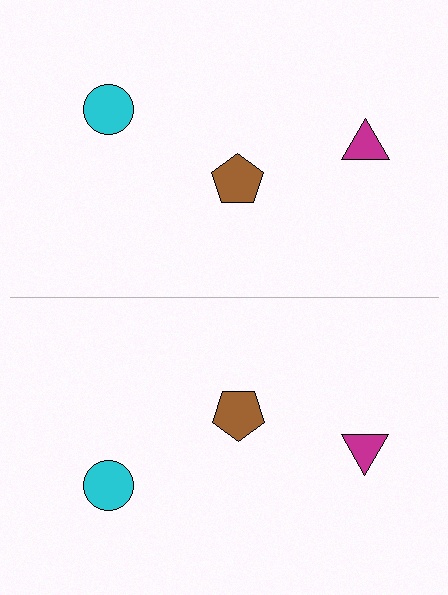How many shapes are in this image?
There are 6 shapes in this image.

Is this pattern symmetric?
Yes, this pattern has bilateral (reflection) symmetry.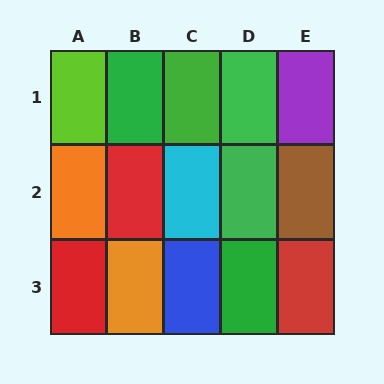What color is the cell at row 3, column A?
Red.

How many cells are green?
5 cells are green.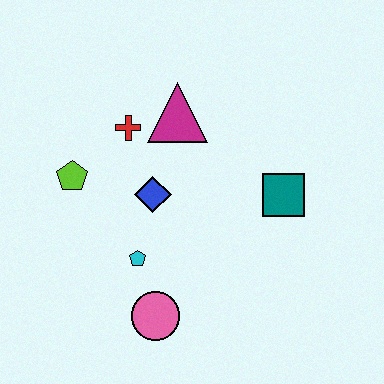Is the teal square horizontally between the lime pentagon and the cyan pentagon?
No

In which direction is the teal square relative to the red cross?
The teal square is to the right of the red cross.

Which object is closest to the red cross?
The magenta triangle is closest to the red cross.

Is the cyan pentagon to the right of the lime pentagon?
Yes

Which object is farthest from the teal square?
The lime pentagon is farthest from the teal square.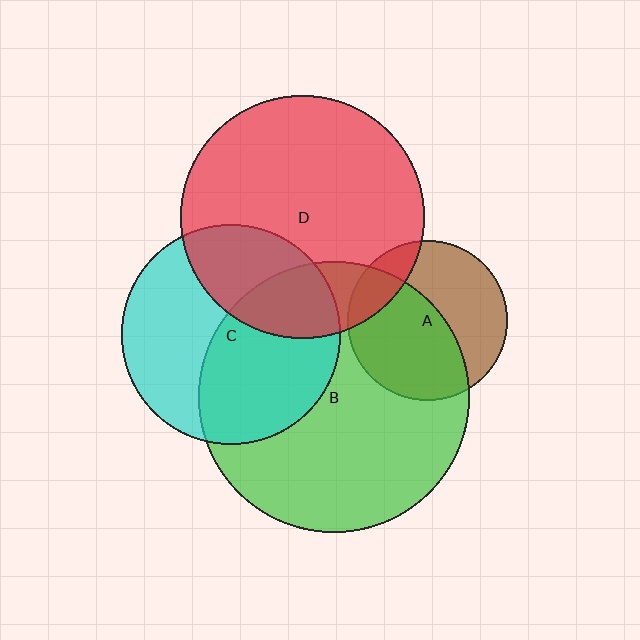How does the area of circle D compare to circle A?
Approximately 2.3 times.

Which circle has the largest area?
Circle B (green).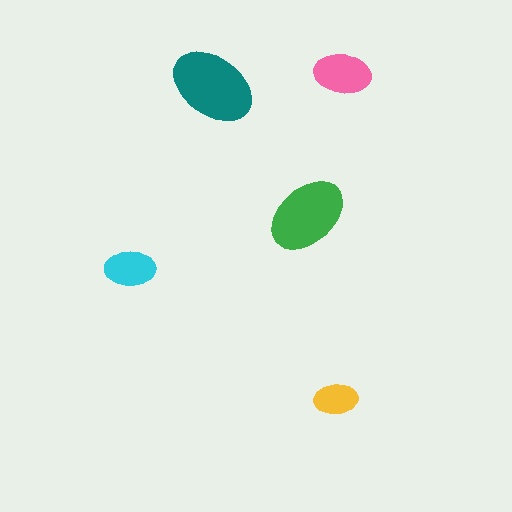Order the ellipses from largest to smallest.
the teal one, the green one, the pink one, the cyan one, the yellow one.